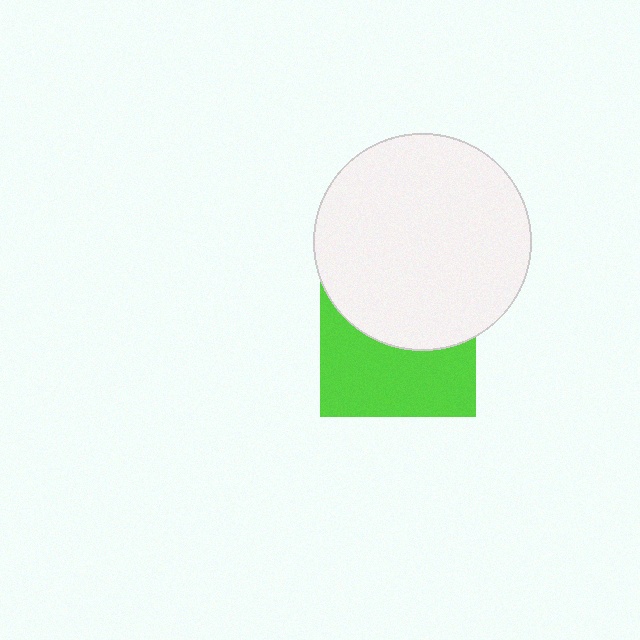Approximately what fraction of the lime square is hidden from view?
Roughly 49% of the lime square is hidden behind the white circle.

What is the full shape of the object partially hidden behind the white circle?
The partially hidden object is a lime square.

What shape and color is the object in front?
The object in front is a white circle.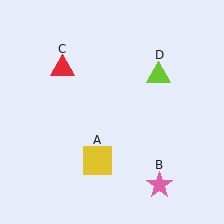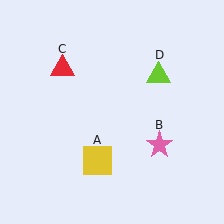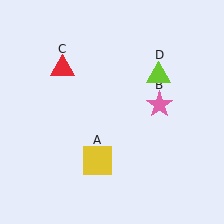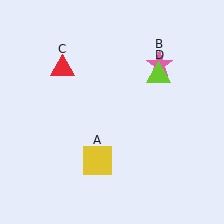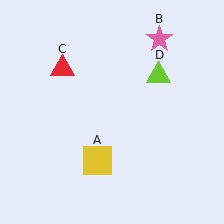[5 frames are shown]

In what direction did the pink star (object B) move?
The pink star (object B) moved up.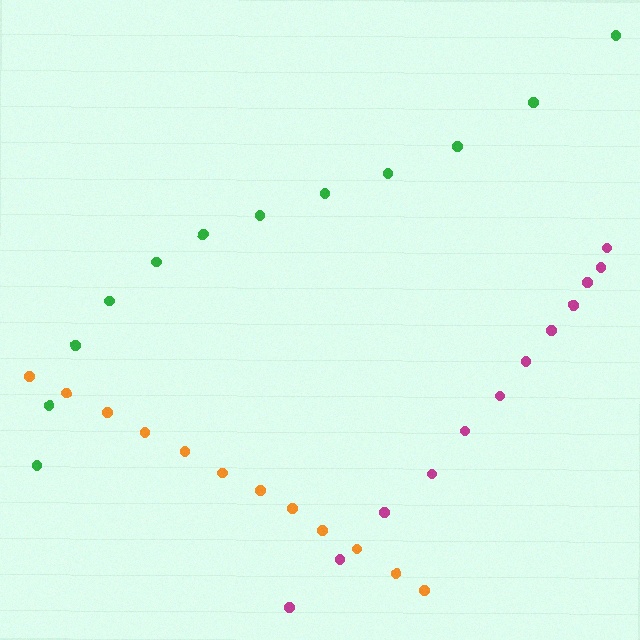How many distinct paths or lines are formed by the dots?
There are 3 distinct paths.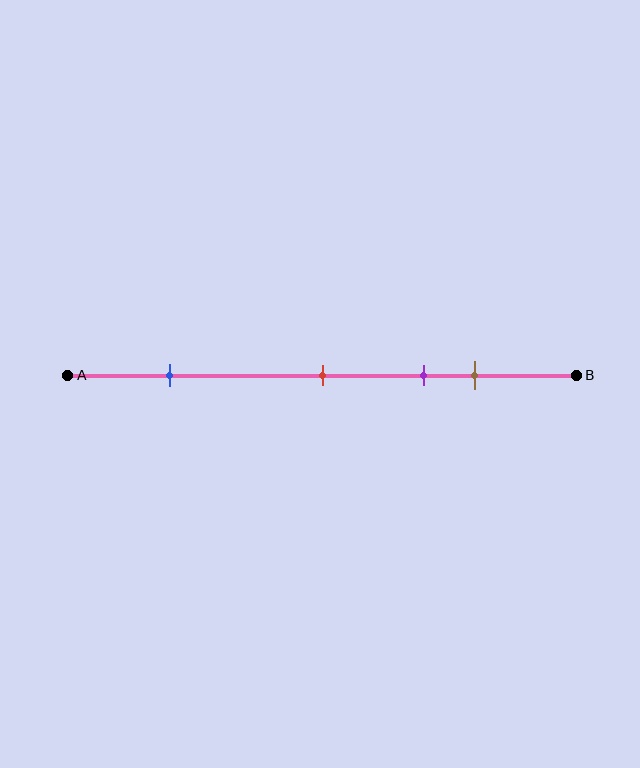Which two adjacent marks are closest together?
The purple and brown marks are the closest adjacent pair.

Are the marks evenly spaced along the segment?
No, the marks are not evenly spaced.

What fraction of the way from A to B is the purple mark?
The purple mark is approximately 70% (0.7) of the way from A to B.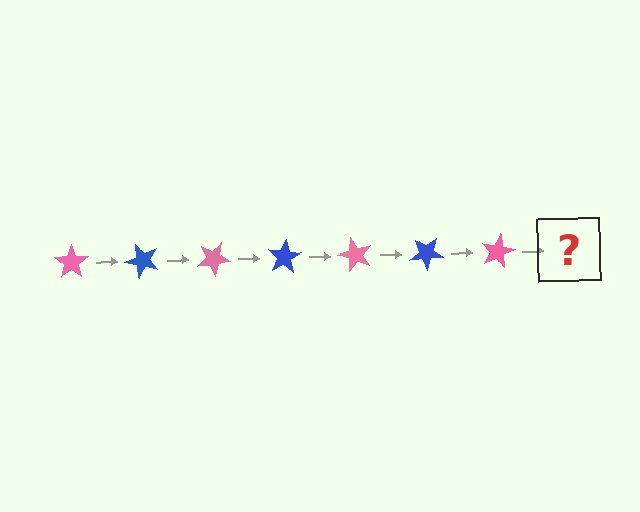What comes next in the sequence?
The next element should be a blue star, rotated 350 degrees from the start.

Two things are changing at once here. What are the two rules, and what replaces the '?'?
The two rules are that it rotates 50 degrees each step and the color cycles through pink and blue. The '?' should be a blue star, rotated 350 degrees from the start.